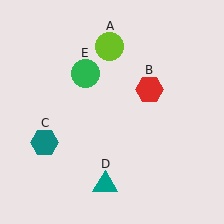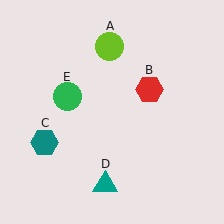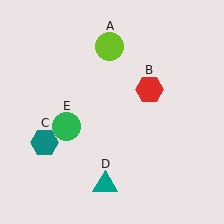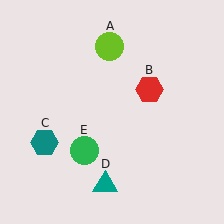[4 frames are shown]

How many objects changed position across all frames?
1 object changed position: green circle (object E).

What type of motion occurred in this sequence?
The green circle (object E) rotated counterclockwise around the center of the scene.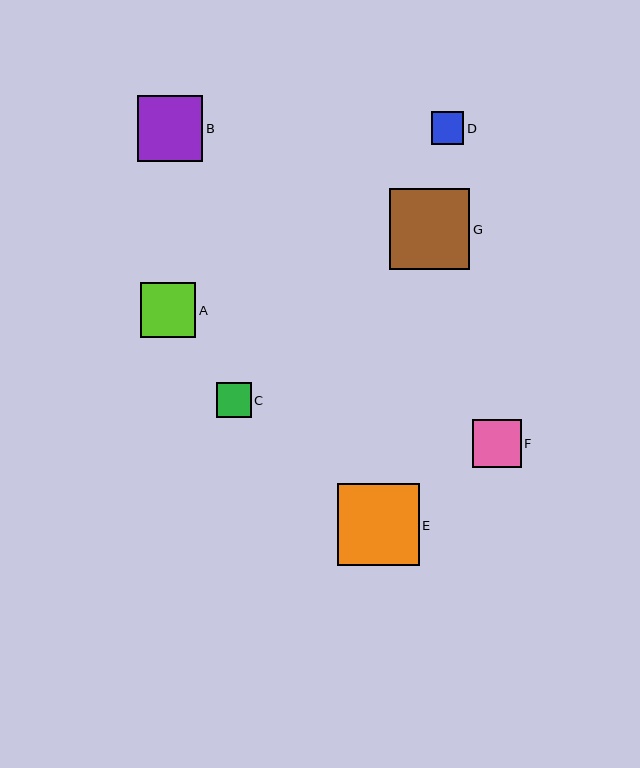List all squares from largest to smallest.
From largest to smallest: E, G, B, A, F, C, D.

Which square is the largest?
Square E is the largest with a size of approximately 82 pixels.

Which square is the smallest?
Square D is the smallest with a size of approximately 33 pixels.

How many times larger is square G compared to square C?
Square G is approximately 2.3 times the size of square C.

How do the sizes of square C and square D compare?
Square C and square D are approximately the same size.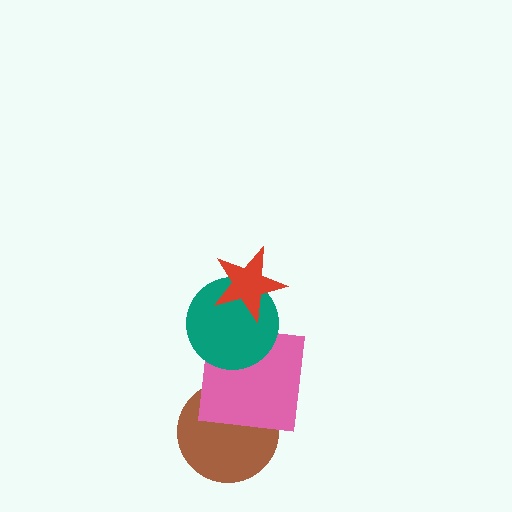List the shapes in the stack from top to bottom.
From top to bottom: the red star, the teal circle, the pink square, the brown circle.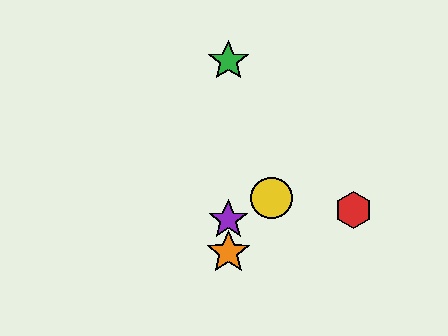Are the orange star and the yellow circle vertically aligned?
No, the orange star is at x≈228 and the yellow circle is at x≈272.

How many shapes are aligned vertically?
4 shapes (the blue star, the green star, the purple star, the orange star) are aligned vertically.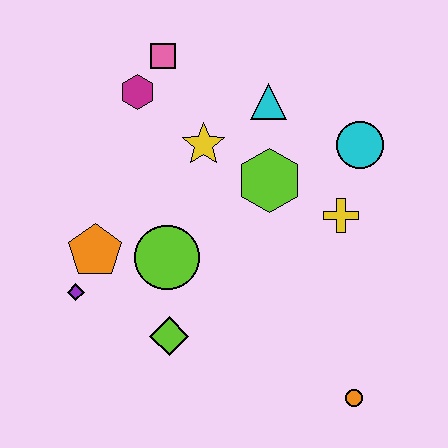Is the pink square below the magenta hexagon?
No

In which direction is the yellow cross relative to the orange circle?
The yellow cross is above the orange circle.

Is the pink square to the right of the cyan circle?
No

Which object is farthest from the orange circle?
The pink square is farthest from the orange circle.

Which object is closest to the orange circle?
The yellow cross is closest to the orange circle.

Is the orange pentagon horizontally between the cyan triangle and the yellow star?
No